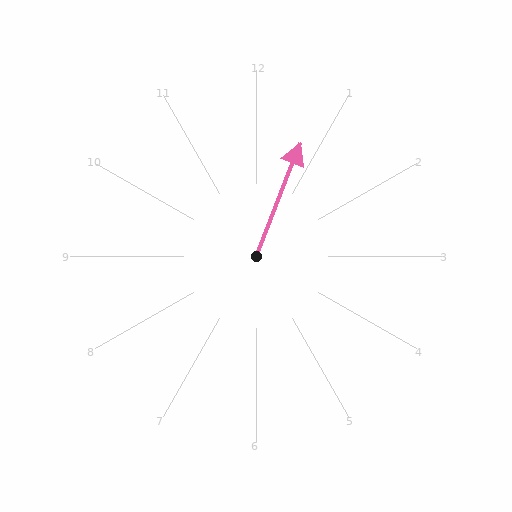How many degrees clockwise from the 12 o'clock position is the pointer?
Approximately 21 degrees.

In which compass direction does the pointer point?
North.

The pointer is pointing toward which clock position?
Roughly 1 o'clock.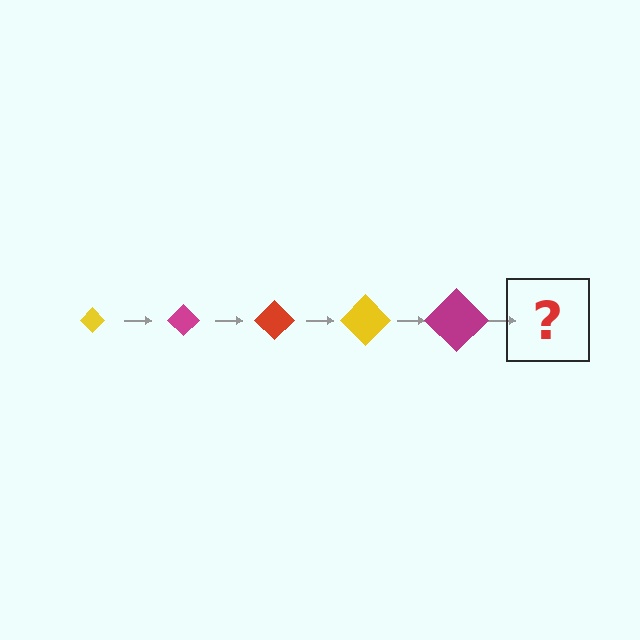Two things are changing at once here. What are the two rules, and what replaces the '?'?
The two rules are that the diamond grows larger each step and the color cycles through yellow, magenta, and red. The '?' should be a red diamond, larger than the previous one.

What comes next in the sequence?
The next element should be a red diamond, larger than the previous one.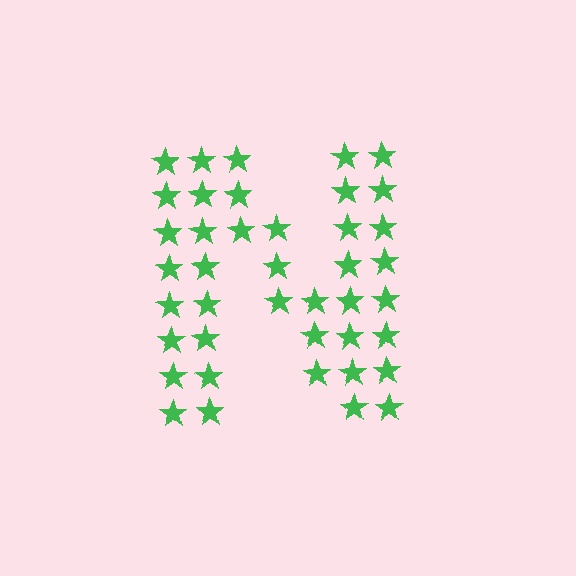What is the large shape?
The large shape is the letter N.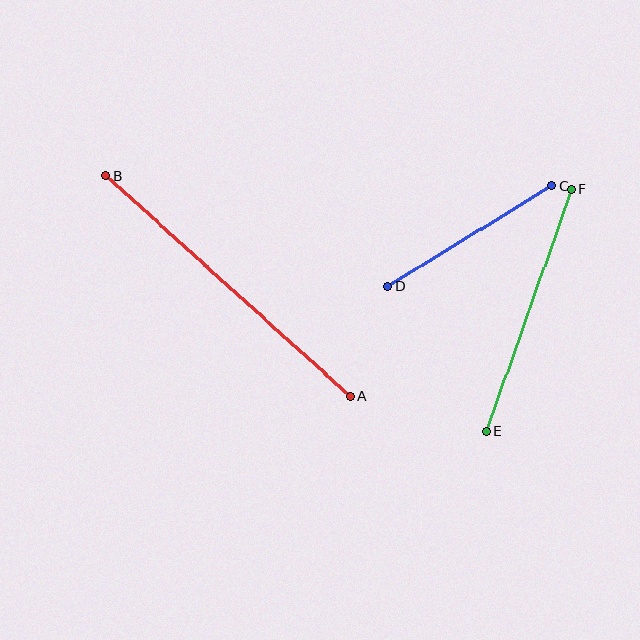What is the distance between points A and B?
The distance is approximately 330 pixels.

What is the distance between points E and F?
The distance is approximately 256 pixels.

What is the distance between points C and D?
The distance is approximately 192 pixels.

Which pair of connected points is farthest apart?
Points A and B are farthest apart.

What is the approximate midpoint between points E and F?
The midpoint is at approximately (529, 310) pixels.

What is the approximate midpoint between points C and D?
The midpoint is at approximately (470, 236) pixels.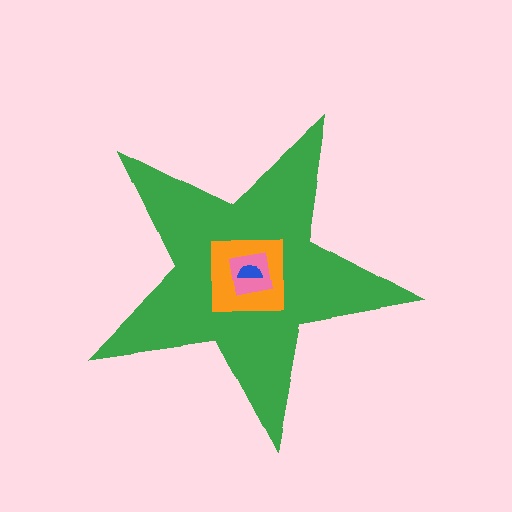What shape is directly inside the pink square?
The blue semicircle.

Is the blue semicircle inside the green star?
Yes.